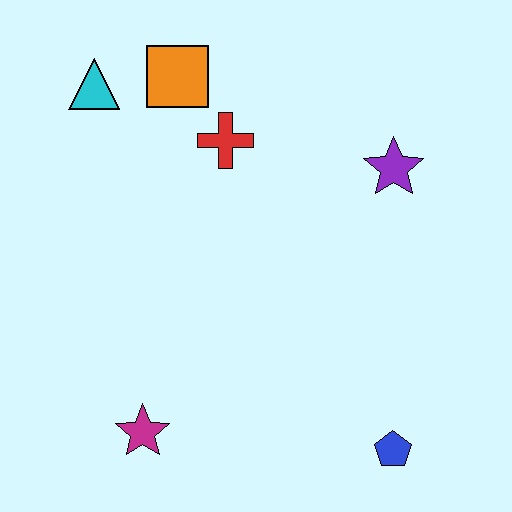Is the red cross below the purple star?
No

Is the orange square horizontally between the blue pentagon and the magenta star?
Yes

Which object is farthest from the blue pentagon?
The cyan triangle is farthest from the blue pentagon.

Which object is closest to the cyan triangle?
The orange square is closest to the cyan triangle.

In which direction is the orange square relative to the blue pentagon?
The orange square is above the blue pentagon.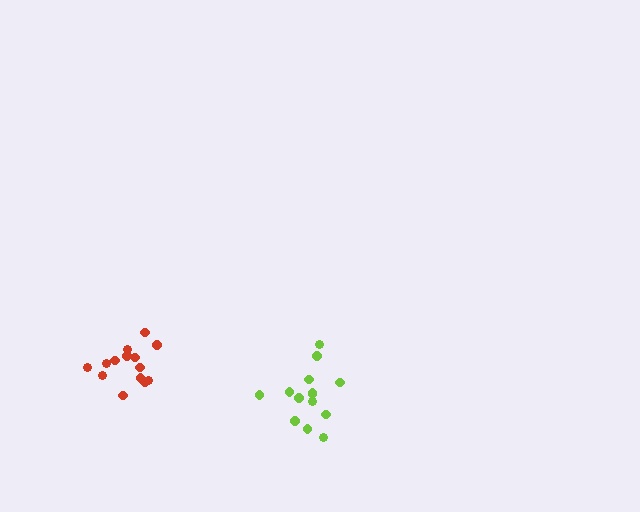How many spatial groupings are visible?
There are 2 spatial groupings.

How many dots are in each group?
Group 1: 14 dots, Group 2: 14 dots (28 total).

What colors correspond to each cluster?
The clusters are colored: lime, red.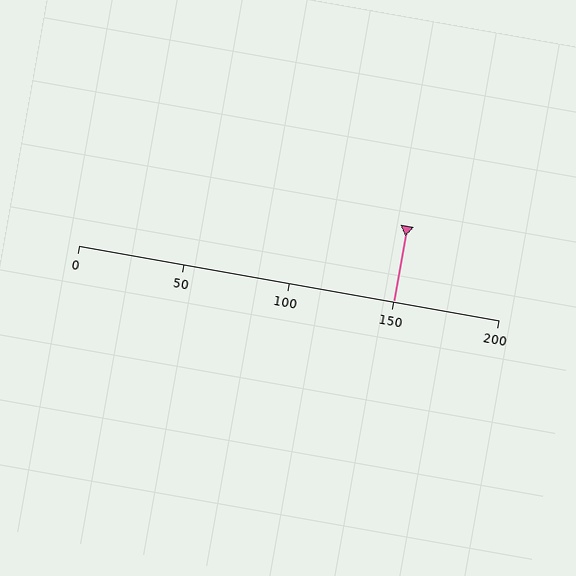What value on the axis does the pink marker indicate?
The marker indicates approximately 150.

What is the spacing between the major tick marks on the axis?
The major ticks are spaced 50 apart.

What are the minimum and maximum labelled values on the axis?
The axis runs from 0 to 200.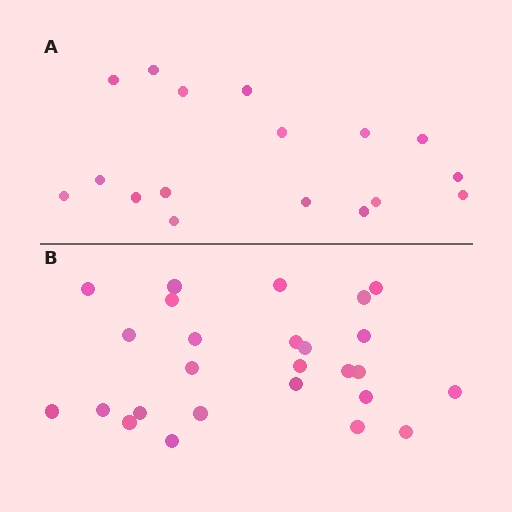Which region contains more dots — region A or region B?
Region B (the bottom region) has more dots.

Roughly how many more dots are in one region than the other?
Region B has roughly 8 or so more dots than region A.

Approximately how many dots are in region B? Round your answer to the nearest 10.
About 30 dots. (The exact count is 26, which rounds to 30.)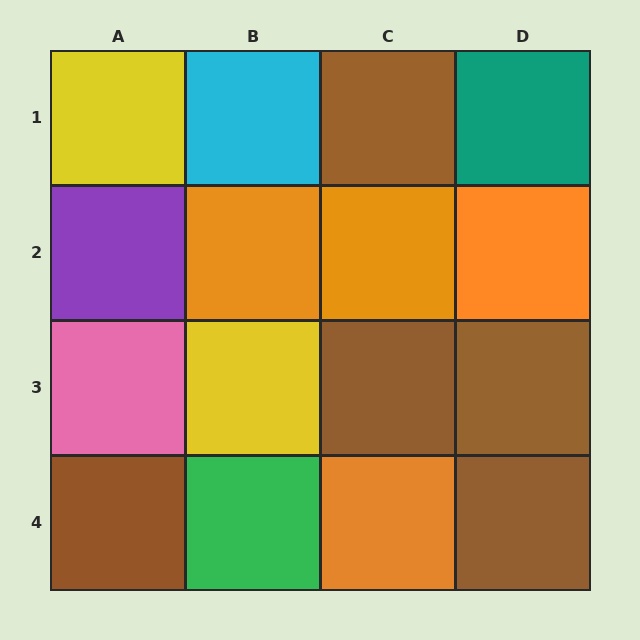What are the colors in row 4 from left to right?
Brown, green, orange, brown.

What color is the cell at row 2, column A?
Purple.